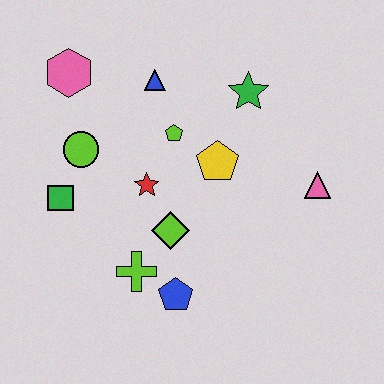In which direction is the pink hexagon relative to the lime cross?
The pink hexagon is above the lime cross.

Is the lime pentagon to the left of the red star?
No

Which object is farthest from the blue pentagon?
The pink hexagon is farthest from the blue pentagon.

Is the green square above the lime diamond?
Yes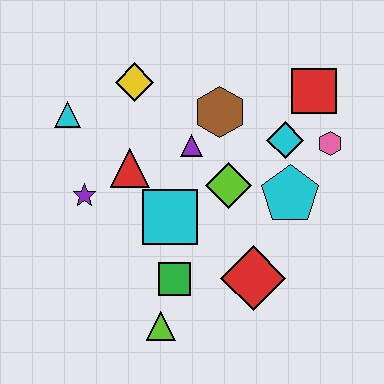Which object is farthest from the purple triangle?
The lime triangle is farthest from the purple triangle.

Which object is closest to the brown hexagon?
The purple triangle is closest to the brown hexagon.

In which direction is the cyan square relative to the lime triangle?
The cyan square is above the lime triangle.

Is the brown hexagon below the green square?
No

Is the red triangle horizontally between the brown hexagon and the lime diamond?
No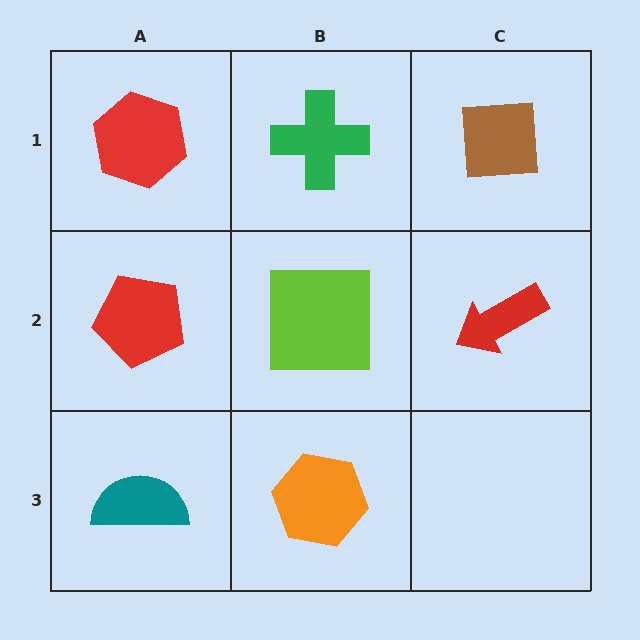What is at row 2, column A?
A red pentagon.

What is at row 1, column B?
A green cross.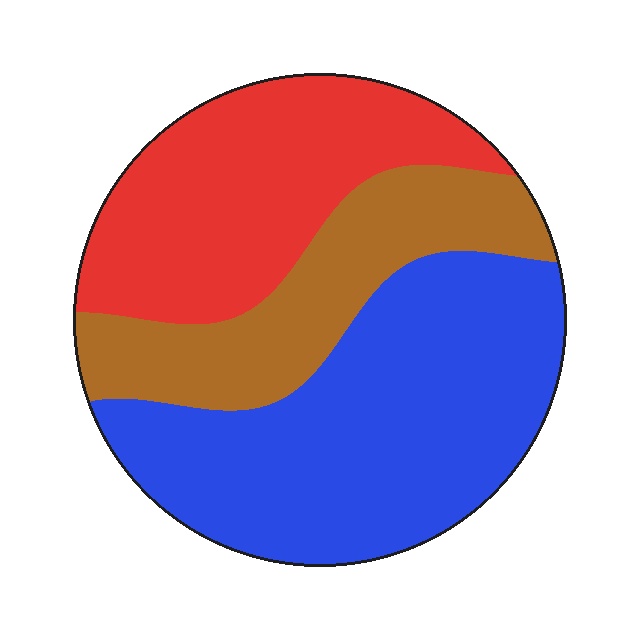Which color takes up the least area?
Brown, at roughly 25%.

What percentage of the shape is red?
Red covers about 30% of the shape.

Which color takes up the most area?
Blue, at roughly 45%.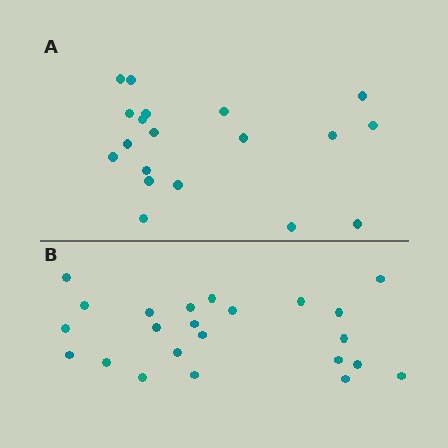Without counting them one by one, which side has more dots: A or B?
Region B (the bottom region) has more dots.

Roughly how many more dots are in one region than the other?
Region B has about 4 more dots than region A.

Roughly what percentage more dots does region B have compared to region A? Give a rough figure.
About 20% more.